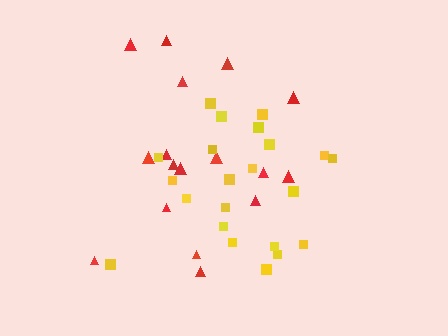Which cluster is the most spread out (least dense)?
Red.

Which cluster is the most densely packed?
Yellow.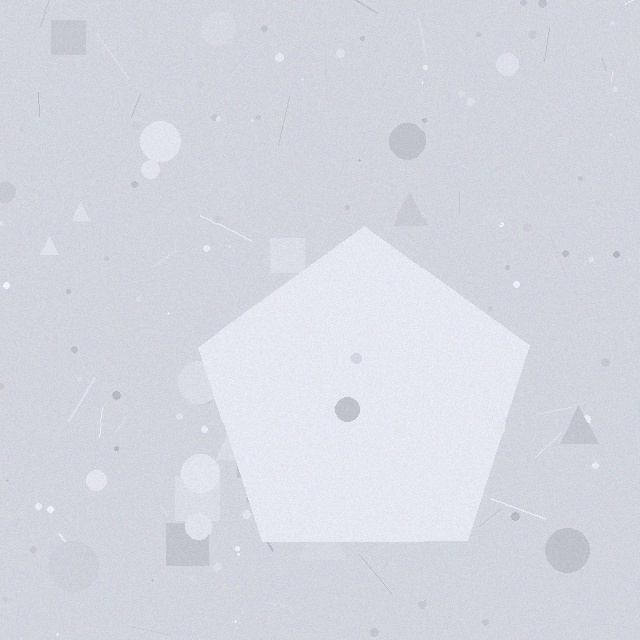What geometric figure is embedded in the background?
A pentagon is embedded in the background.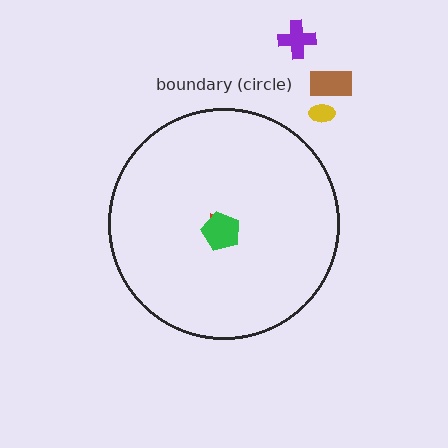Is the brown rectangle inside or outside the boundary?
Outside.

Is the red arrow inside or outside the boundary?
Inside.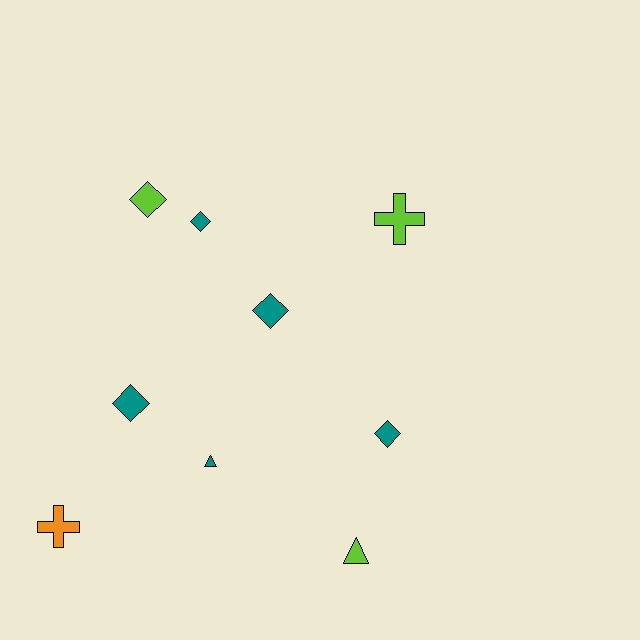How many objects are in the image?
There are 9 objects.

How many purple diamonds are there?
There are no purple diamonds.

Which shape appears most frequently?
Diamond, with 5 objects.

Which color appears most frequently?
Teal, with 5 objects.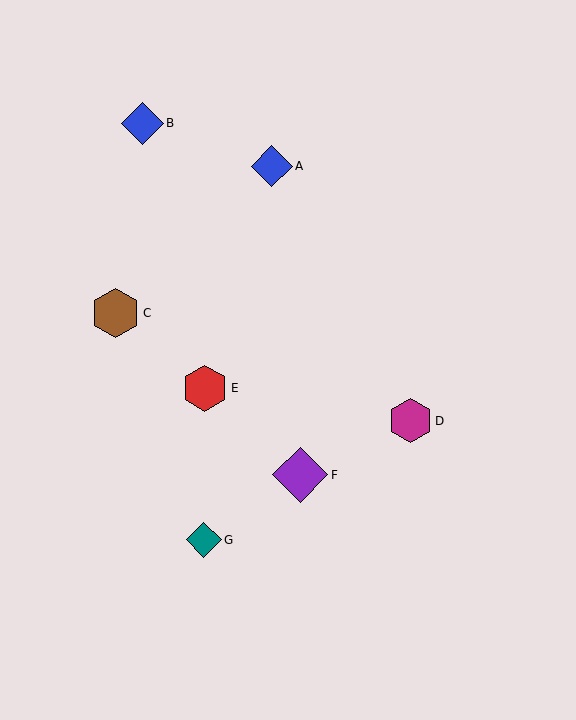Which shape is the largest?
The purple diamond (labeled F) is the largest.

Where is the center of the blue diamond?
The center of the blue diamond is at (272, 166).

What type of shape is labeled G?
Shape G is a teal diamond.